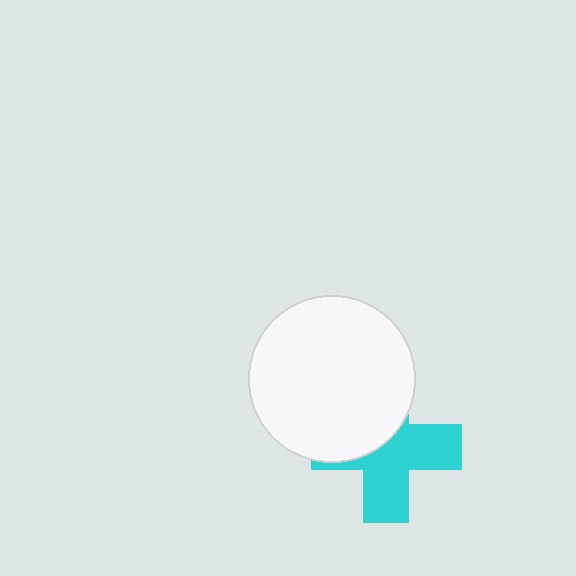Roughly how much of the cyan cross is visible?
About half of it is visible (roughly 56%).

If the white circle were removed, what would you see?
You would see the complete cyan cross.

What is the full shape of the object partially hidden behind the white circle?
The partially hidden object is a cyan cross.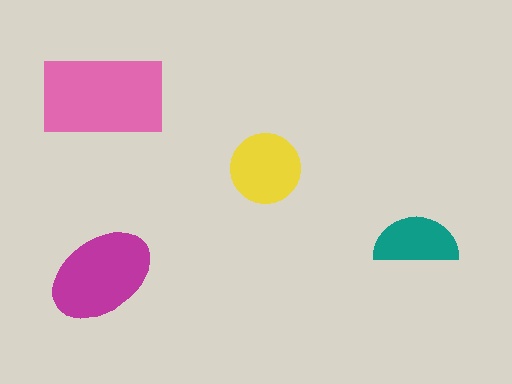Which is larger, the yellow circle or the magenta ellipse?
The magenta ellipse.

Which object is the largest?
The pink rectangle.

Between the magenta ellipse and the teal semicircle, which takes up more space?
The magenta ellipse.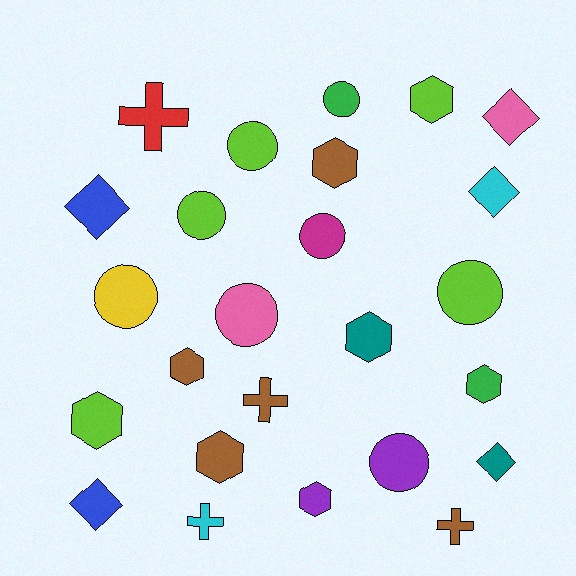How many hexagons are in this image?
There are 8 hexagons.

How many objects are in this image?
There are 25 objects.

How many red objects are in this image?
There is 1 red object.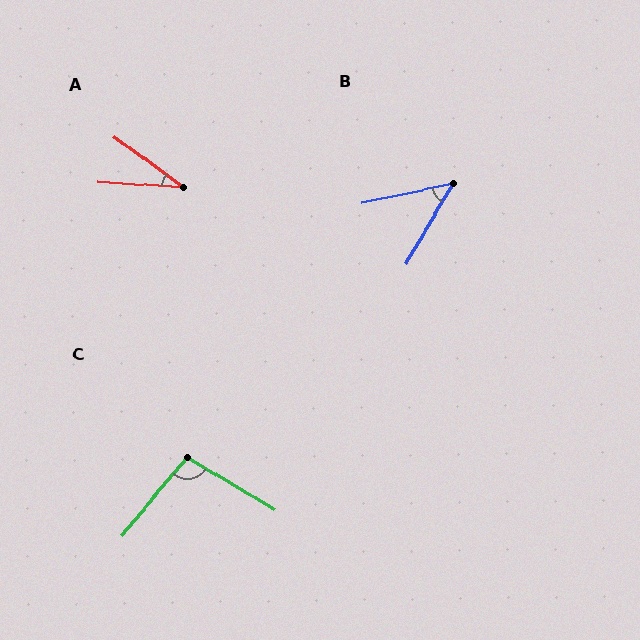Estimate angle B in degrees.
Approximately 47 degrees.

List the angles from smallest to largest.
A (33°), B (47°), C (99°).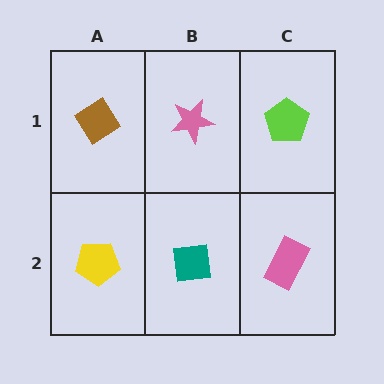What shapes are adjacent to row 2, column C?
A lime pentagon (row 1, column C), a teal square (row 2, column B).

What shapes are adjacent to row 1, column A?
A yellow pentagon (row 2, column A), a pink star (row 1, column B).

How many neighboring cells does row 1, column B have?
3.